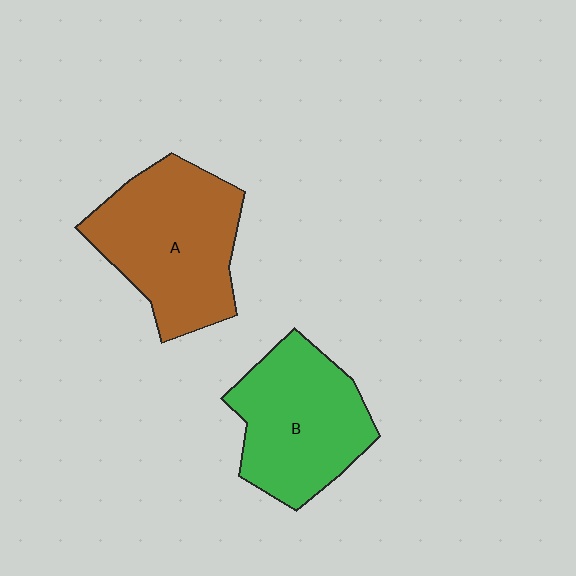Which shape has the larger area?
Shape A (brown).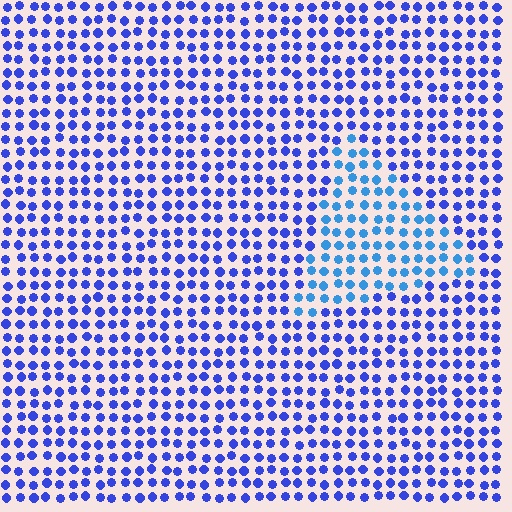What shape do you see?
I see a triangle.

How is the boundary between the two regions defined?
The boundary is defined purely by a slight shift in hue (about 29 degrees). Spacing, size, and orientation are identical on both sides.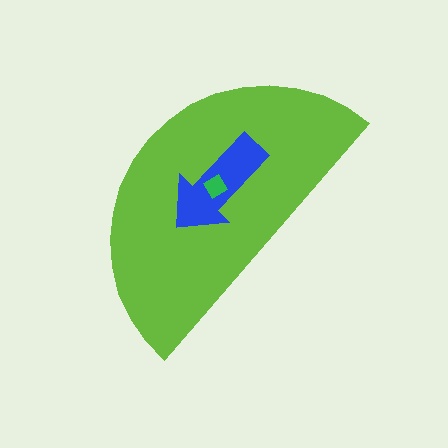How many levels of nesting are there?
3.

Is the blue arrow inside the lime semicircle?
Yes.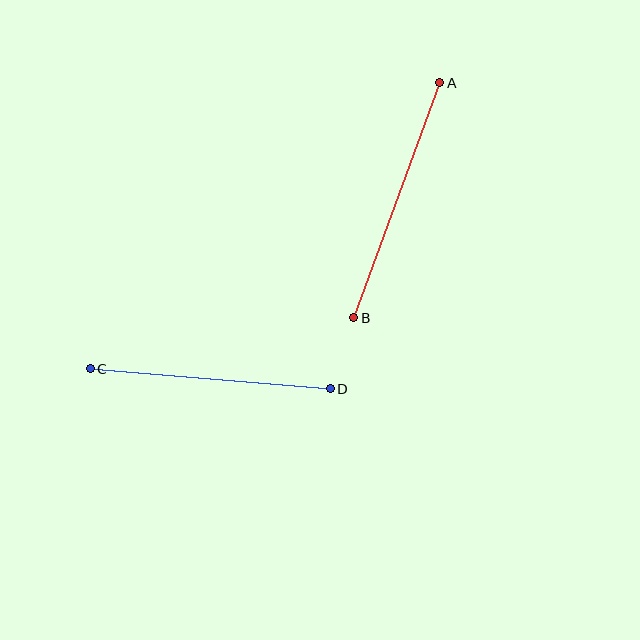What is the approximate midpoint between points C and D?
The midpoint is at approximately (210, 379) pixels.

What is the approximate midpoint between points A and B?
The midpoint is at approximately (397, 200) pixels.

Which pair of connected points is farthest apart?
Points A and B are farthest apart.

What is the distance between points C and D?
The distance is approximately 241 pixels.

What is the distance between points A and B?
The distance is approximately 250 pixels.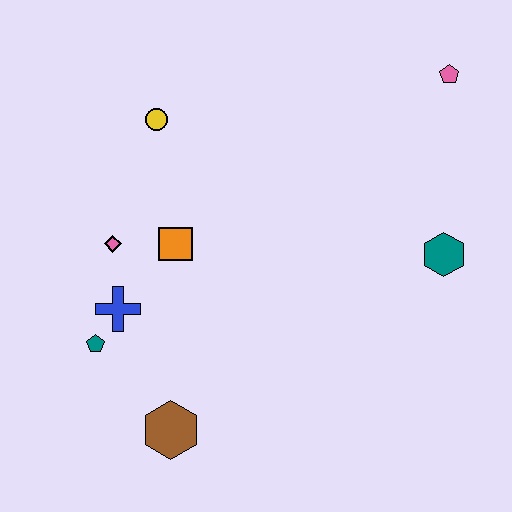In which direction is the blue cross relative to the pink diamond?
The blue cross is below the pink diamond.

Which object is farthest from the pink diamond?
The pink pentagon is farthest from the pink diamond.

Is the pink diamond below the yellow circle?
Yes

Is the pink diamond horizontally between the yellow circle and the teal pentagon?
Yes